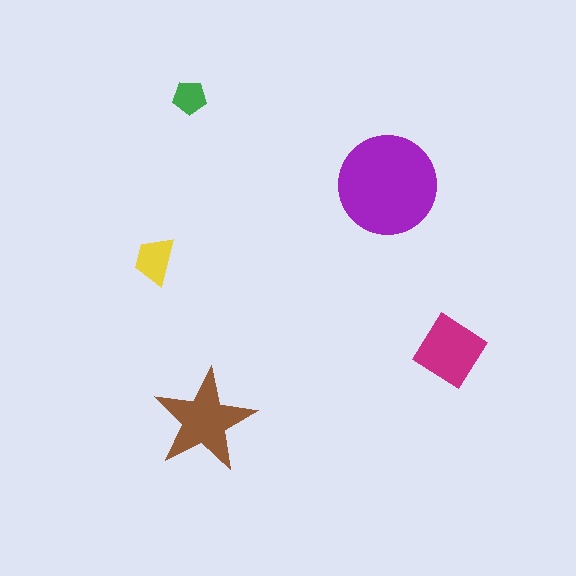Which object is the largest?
The purple circle.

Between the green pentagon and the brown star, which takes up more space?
The brown star.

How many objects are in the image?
There are 5 objects in the image.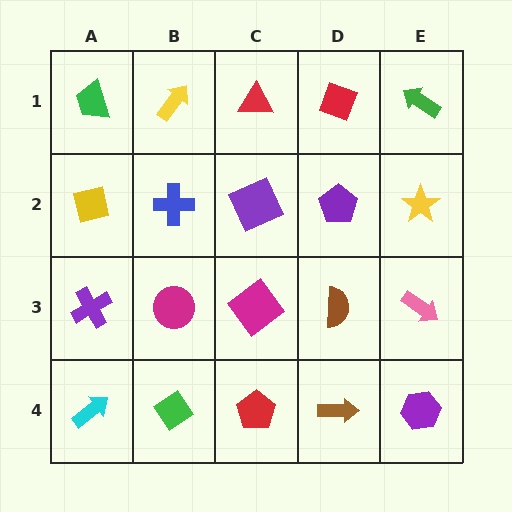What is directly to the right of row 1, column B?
A red triangle.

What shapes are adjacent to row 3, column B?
A blue cross (row 2, column B), a green diamond (row 4, column B), a purple cross (row 3, column A), a magenta diamond (row 3, column C).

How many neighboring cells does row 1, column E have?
2.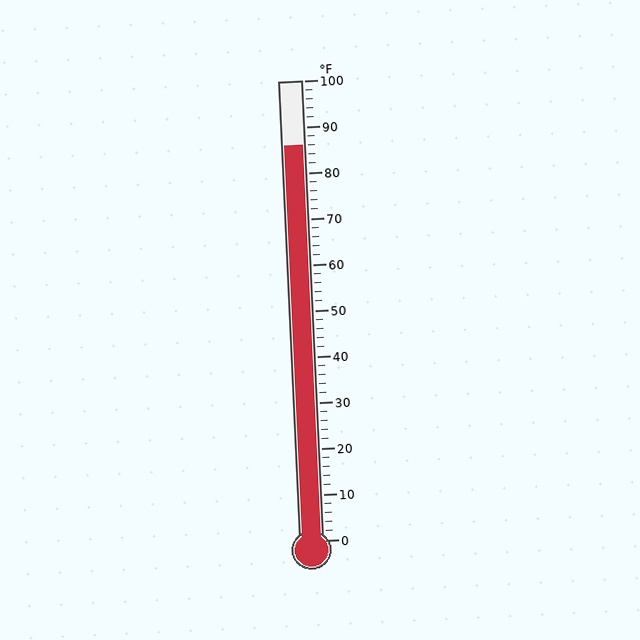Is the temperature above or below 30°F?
The temperature is above 30°F.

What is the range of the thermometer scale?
The thermometer scale ranges from 0°F to 100°F.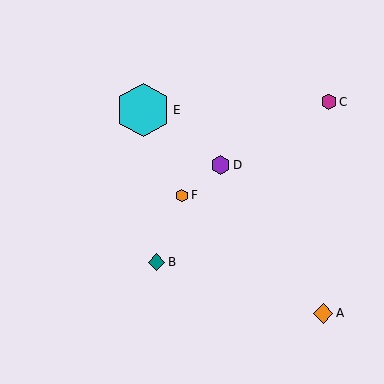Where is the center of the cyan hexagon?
The center of the cyan hexagon is at (143, 110).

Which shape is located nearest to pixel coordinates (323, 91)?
The magenta hexagon (labeled C) at (329, 102) is nearest to that location.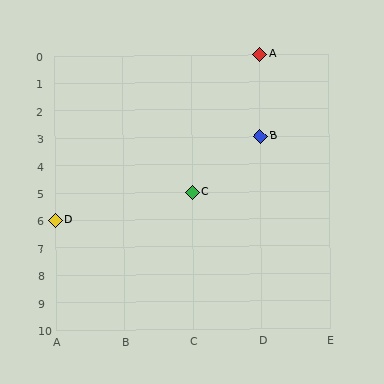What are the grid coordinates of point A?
Point A is at grid coordinates (D, 0).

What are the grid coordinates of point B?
Point B is at grid coordinates (D, 3).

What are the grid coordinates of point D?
Point D is at grid coordinates (A, 6).